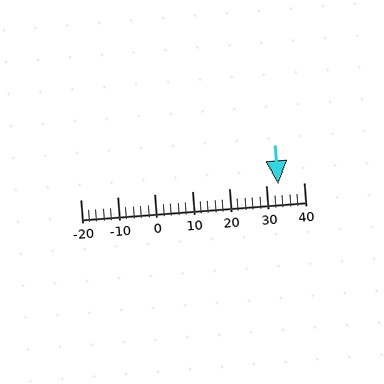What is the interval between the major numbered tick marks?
The major tick marks are spaced 10 units apart.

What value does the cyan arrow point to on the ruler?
The cyan arrow points to approximately 33.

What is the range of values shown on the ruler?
The ruler shows values from -20 to 40.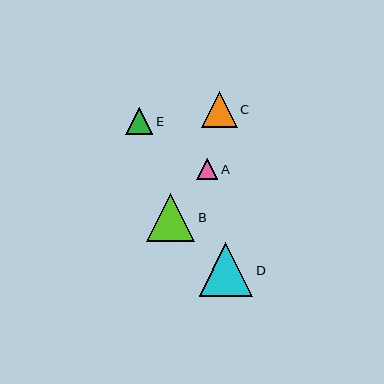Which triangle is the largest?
Triangle D is the largest with a size of approximately 53 pixels.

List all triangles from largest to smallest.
From largest to smallest: D, B, C, E, A.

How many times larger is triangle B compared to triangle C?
Triangle B is approximately 1.3 times the size of triangle C.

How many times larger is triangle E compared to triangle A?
Triangle E is approximately 1.3 times the size of triangle A.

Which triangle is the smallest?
Triangle A is the smallest with a size of approximately 21 pixels.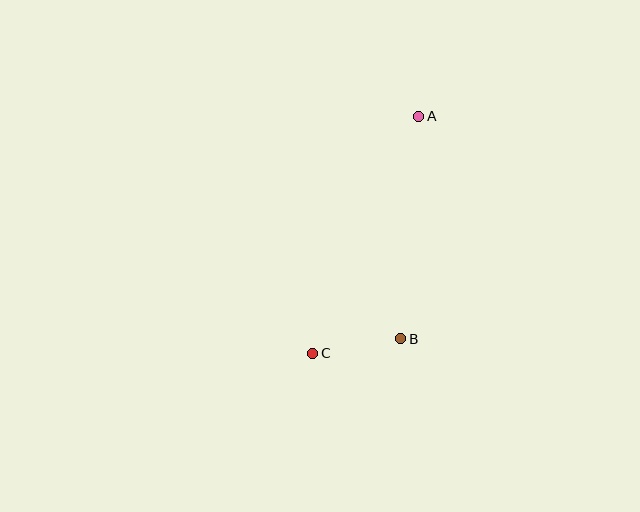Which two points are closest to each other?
Points B and C are closest to each other.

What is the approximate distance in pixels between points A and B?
The distance between A and B is approximately 223 pixels.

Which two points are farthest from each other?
Points A and C are farthest from each other.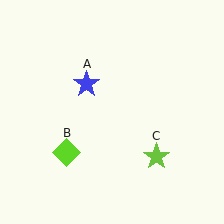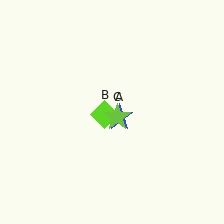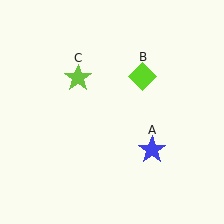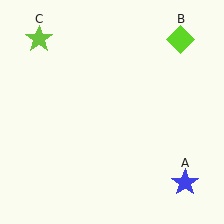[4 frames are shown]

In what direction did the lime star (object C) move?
The lime star (object C) moved up and to the left.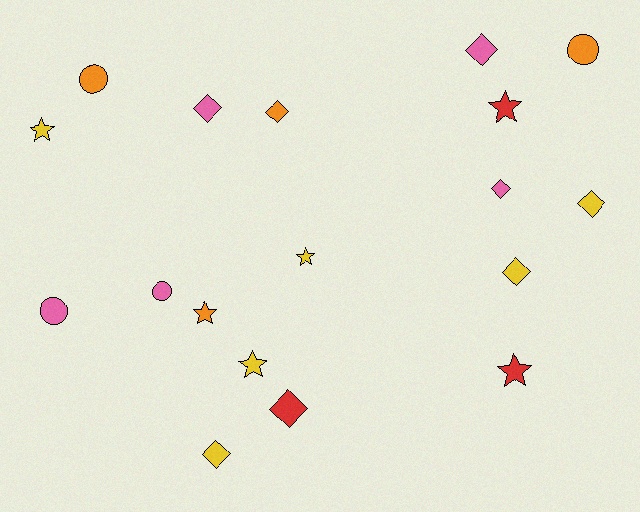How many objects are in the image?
There are 18 objects.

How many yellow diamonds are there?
There are 3 yellow diamonds.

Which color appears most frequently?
Yellow, with 6 objects.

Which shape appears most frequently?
Diamond, with 8 objects.